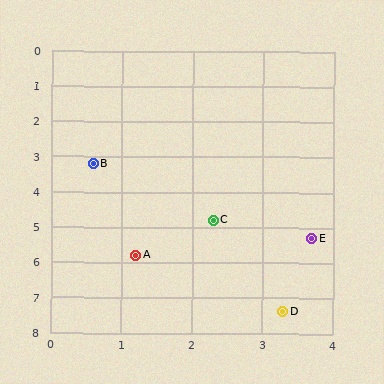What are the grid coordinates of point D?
Point D is at approximately (3.3, 7.4).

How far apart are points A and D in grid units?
Points A and D are about 2.6 grid units apart.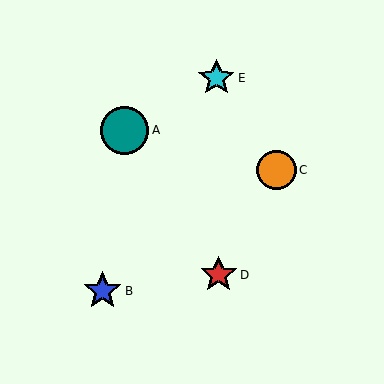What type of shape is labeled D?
Shape D is a red star.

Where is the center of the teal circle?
The center of the teal circle is at (125, 130).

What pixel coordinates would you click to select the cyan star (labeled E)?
Click at (216, 78) to select the cyan star E.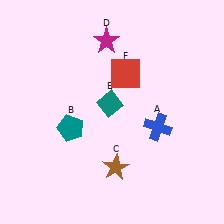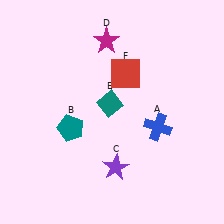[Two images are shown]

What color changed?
The star (C) changed from brown in Image 1 to purple in Image 2.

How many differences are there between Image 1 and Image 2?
There is 1 difference between the two images.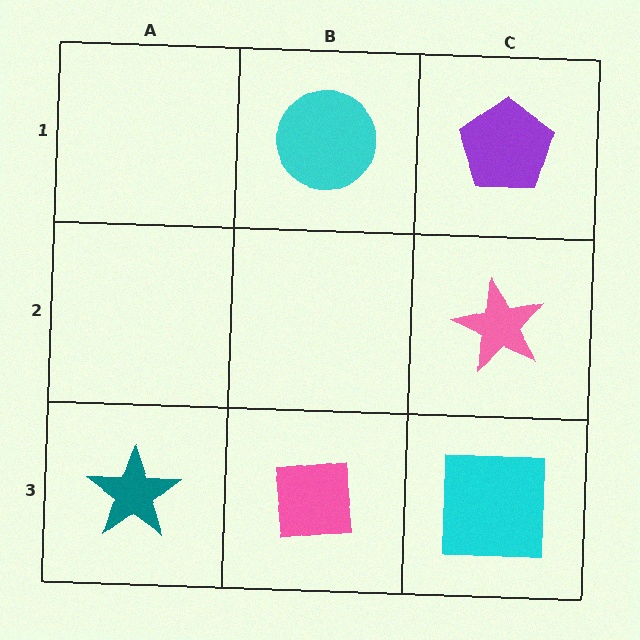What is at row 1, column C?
A purple pentagon.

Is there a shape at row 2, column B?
No, that cell is empty.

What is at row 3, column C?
A cyan square.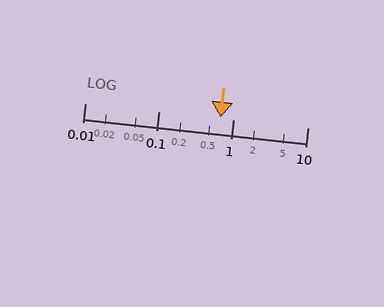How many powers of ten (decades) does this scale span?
The scale spans 3 decades, from 0.01 to 10.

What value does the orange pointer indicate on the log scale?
The pointer indicates approximately 0.67.